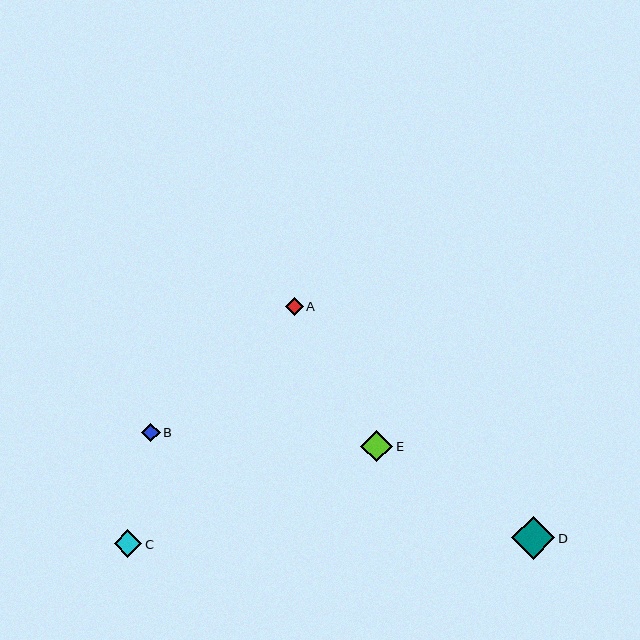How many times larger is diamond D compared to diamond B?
Diamond D is approximately 2.3 times the size of diamond B.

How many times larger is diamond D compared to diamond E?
Diamond D is approximately 1.4 times the size of diamond E.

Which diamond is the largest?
Diamond D is the largest with a size of approximately 43 pixels.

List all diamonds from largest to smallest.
From largest to smallest: D, E, C, B, A.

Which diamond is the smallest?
Diamond A is the smallest with a size of approximately 18 pixels.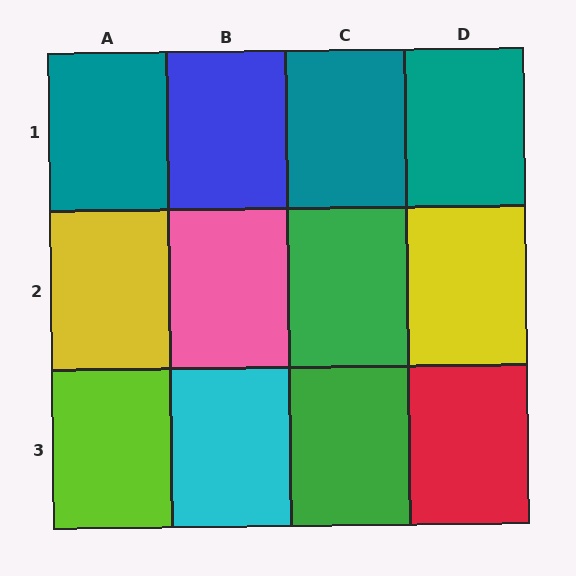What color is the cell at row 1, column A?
Teal.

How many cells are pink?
1 cell is pink.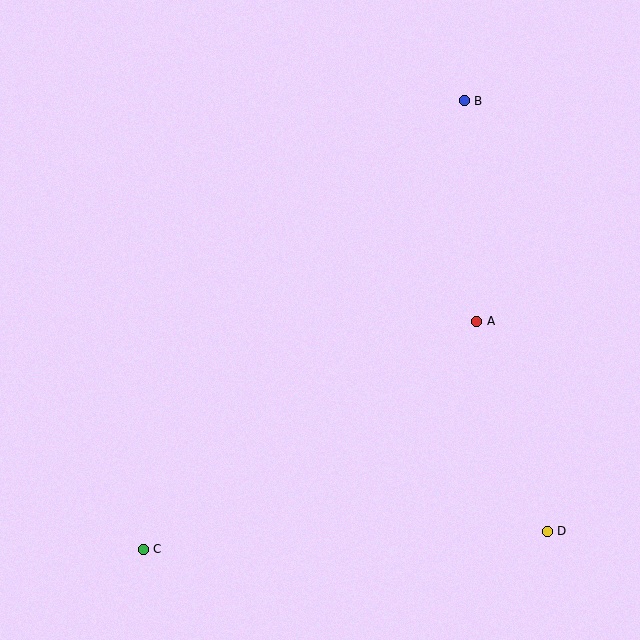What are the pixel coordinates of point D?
Point D is at (547, 531).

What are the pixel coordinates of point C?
Point C is at (143, 549).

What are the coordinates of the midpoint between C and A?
The midpoint between C and A is at (310, 435).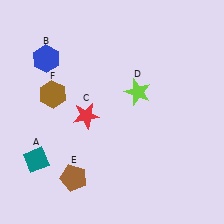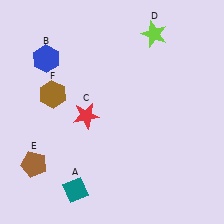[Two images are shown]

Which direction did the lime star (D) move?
The lime star (D) moved up.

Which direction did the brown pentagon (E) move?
The brown pentagon (E) moved left.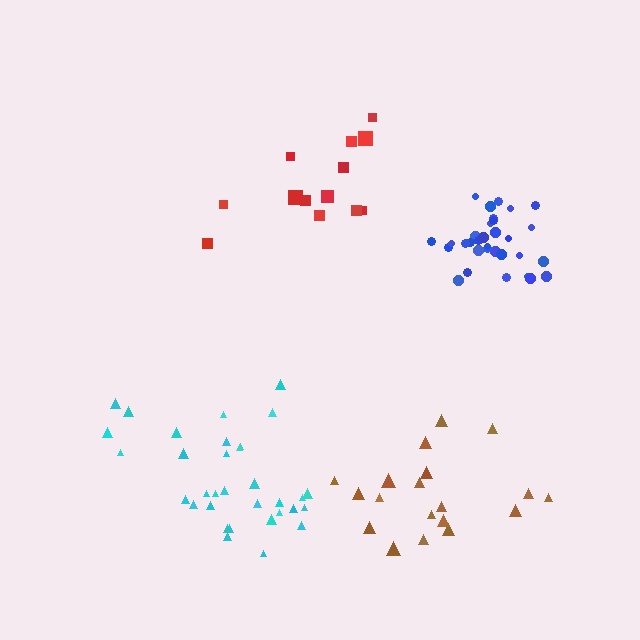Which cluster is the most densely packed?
Blue.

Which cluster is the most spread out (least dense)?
Red.